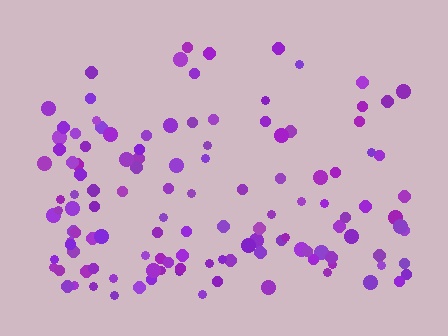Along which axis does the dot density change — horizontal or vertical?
Vertical.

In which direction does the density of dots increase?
From top to bottom, with the bottom side densest.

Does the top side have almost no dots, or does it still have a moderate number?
Still a moderate number, just noticeably fewer than the bottom.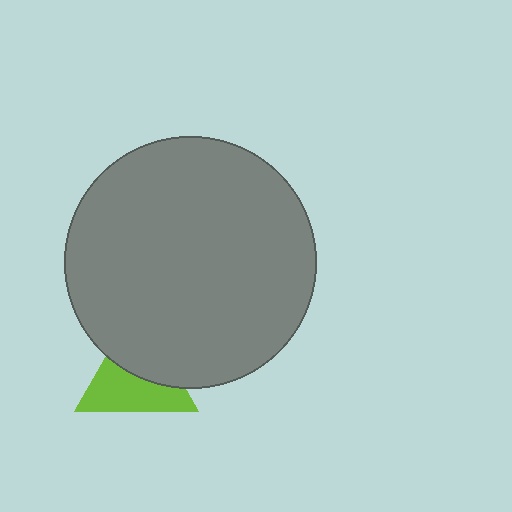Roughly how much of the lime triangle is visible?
About half of it is visible (roughly 54%).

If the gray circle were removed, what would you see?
You would see the complete lime triangle.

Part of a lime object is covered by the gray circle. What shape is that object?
It is a triangle.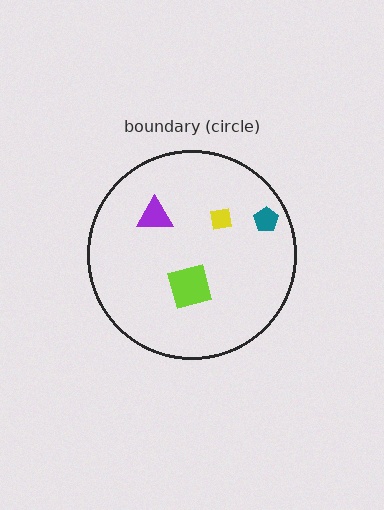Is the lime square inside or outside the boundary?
Inside.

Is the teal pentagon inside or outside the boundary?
Inside.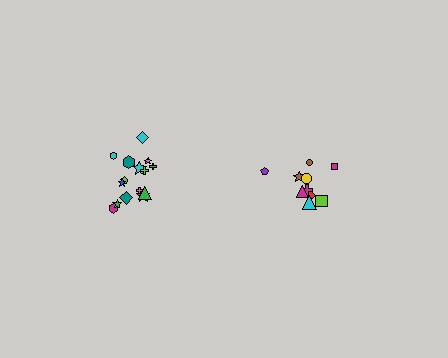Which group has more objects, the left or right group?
The left group.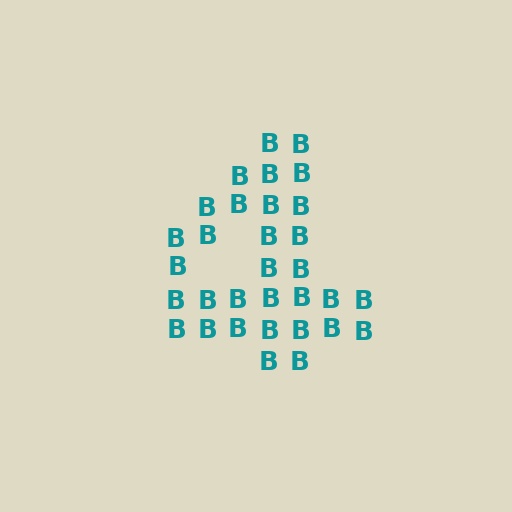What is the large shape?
The large shape is the digit 4.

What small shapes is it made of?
It is made of small letter B's.